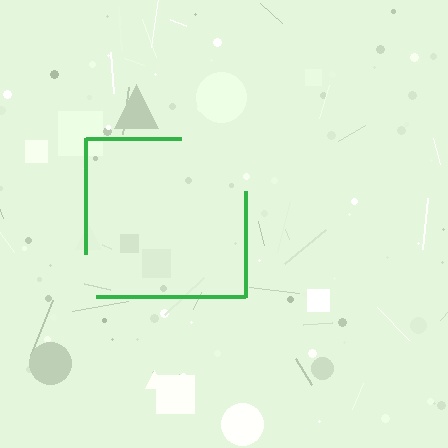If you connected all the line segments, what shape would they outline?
They would outline a square.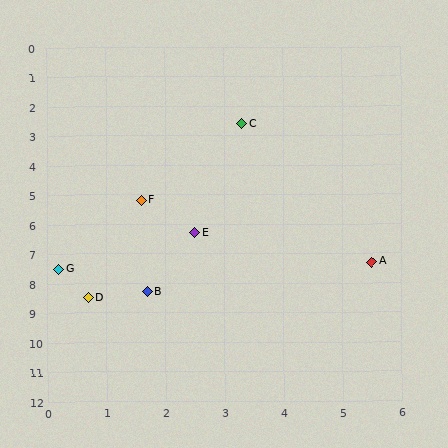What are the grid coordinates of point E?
Point E is at approximately (2.5, 6.3).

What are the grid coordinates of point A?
Point A is at approximately (5.5, 7.3).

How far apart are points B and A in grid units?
Points B and A are about 3.9 grid units apart.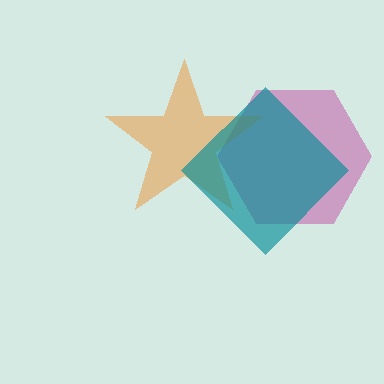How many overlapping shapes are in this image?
There are 3 overlapping shapes in the image.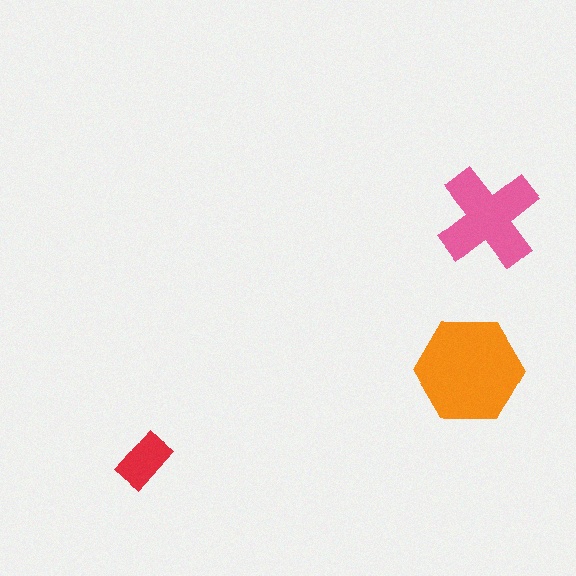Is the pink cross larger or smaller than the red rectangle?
Larger.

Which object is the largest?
The orange hexagon.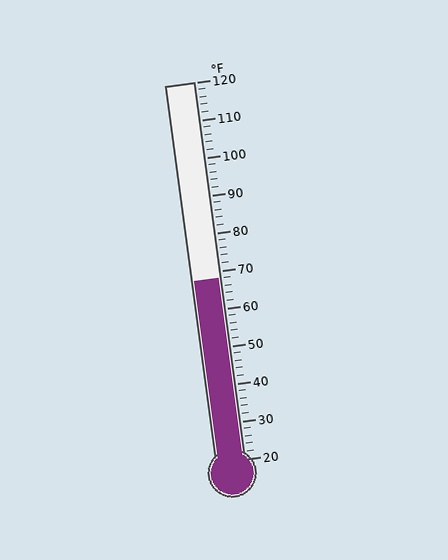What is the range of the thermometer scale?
The thermometer scale ranges from 20°F to 120°F.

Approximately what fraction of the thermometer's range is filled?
The thermometer is filled to approximately 50% of its range.